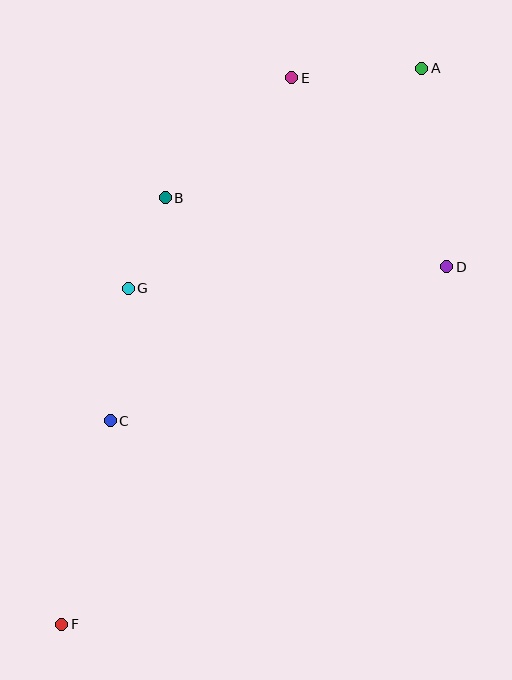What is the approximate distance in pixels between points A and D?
The distance between A and D is approximately 200 pixels.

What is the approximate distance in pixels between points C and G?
The distance between C and G is approximately 134 pixels.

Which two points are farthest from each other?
Points A and F are farthest from each other.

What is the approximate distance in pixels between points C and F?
The distance between C and F is approximately 209 pixels.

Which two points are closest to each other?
Points B and G are closest to each other.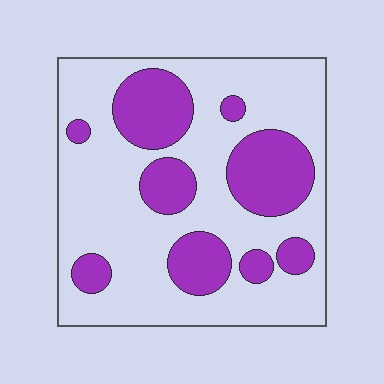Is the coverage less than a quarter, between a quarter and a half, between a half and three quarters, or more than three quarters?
Between a quarter and a half.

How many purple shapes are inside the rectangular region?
9.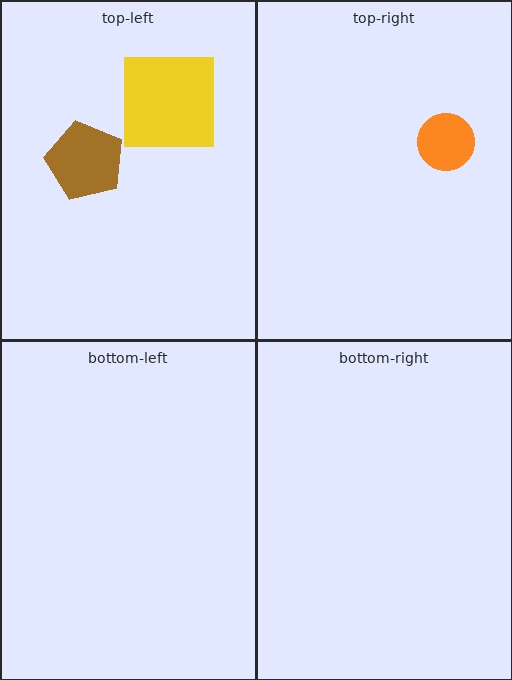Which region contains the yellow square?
The top-left region.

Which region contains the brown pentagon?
The top-left region.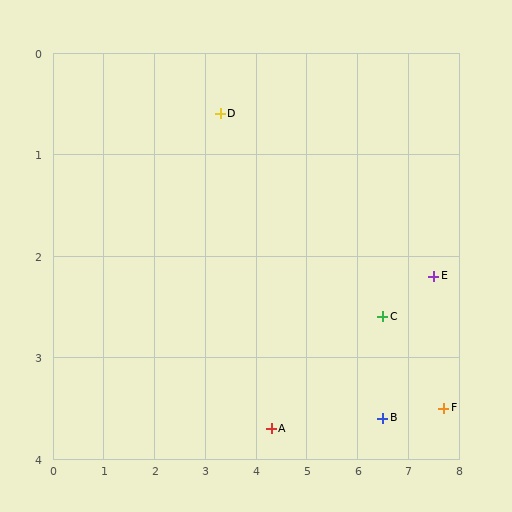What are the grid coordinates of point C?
Point C is at approximately (6.5, 2.6).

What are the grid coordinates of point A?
Point A is at approximately (4.3, 3.7).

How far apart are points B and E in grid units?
Points B and E are about 1.7 grid units apart.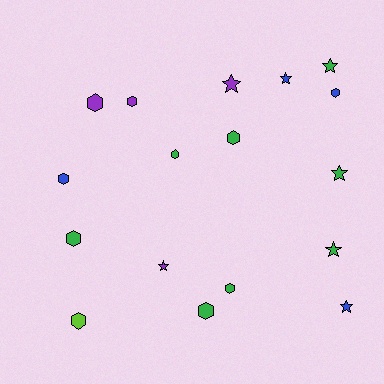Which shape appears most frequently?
Hexagon, with 10 objects.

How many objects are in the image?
There are 17 objects.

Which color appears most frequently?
Green, with 8 objects.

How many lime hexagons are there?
There is 1 lime hexagon.